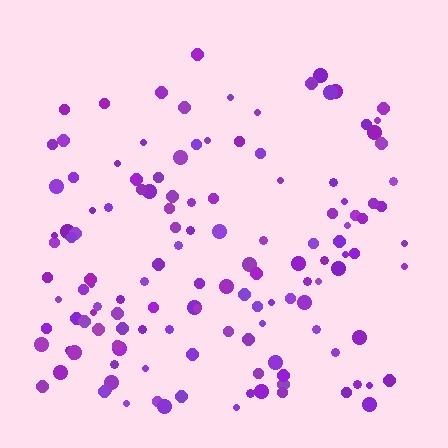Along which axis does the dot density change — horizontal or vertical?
Vertical.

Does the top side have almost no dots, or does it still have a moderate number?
Still a moderate number, just noticeably fewer than the bottom.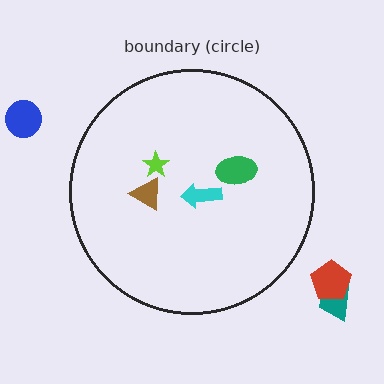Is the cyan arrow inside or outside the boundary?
Inside.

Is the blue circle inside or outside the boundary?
Outside.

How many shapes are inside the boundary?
4 inside, 3 outside.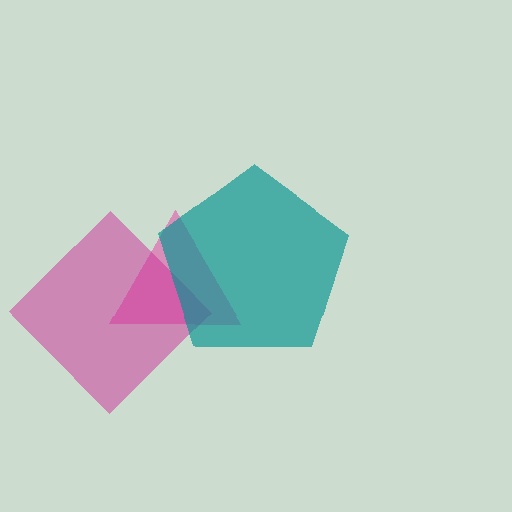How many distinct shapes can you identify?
There are 3 distinct shapes: a pink triangle, a magenta diamond, a teal pentagon.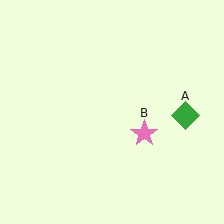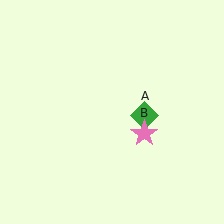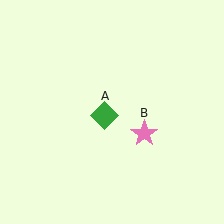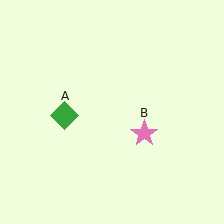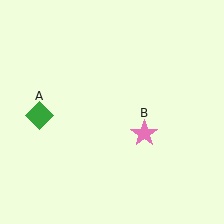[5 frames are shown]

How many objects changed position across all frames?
1 object changed position: green diamond (object A).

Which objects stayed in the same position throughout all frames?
Pink star (object B) remained stationary.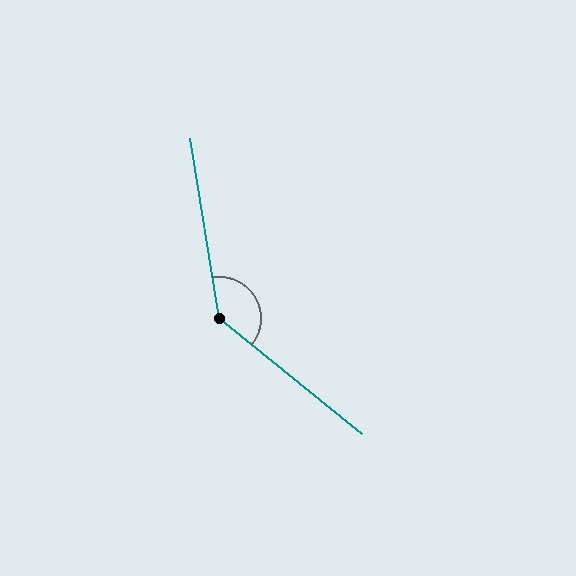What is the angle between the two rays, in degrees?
Approximately 139 degrees.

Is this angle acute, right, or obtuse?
It is obtuse.